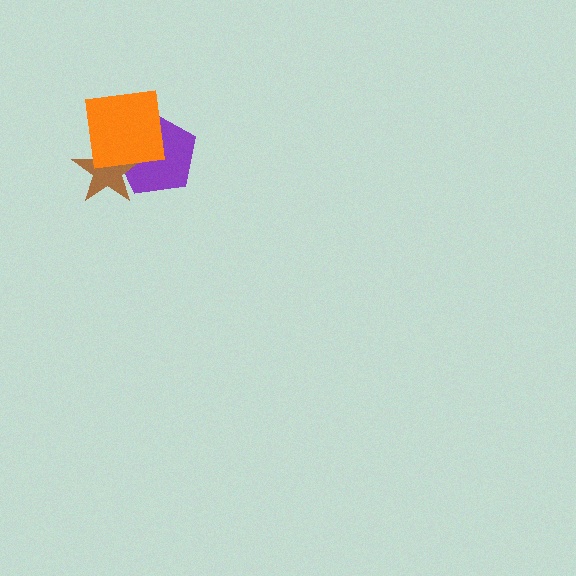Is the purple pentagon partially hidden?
Yes, it is partially covered by another shape.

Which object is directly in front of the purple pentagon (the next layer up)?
The brown star is directly in front of the purple pentagon.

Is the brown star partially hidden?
Yes, it is partially covered by another shape.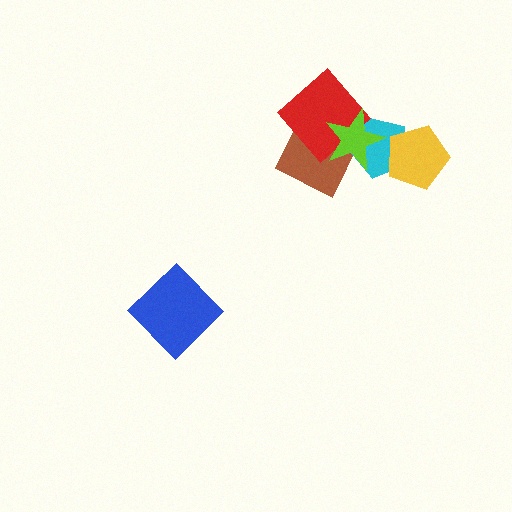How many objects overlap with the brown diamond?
3 objects overlap with the brown diamond.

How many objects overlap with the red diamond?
2 objects overlap with the red diamond.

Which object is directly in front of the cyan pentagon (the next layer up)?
The yellow pentagon is directly in front of the cyan pentagon.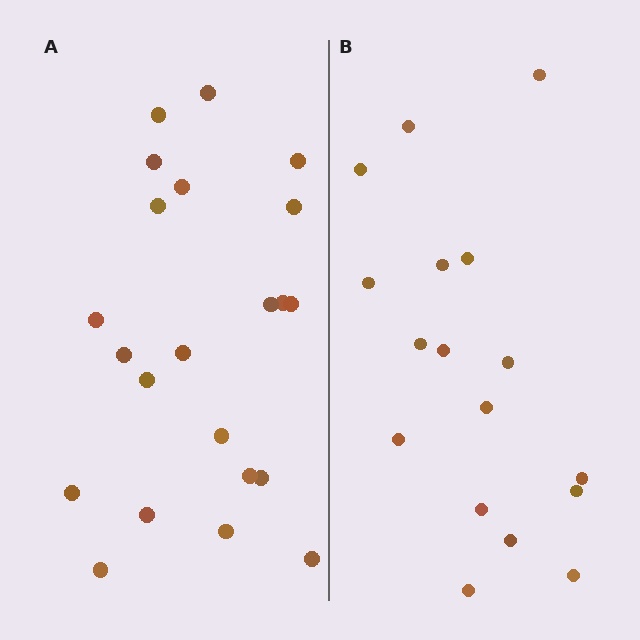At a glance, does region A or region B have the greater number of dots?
Region A (the left region) has more dots.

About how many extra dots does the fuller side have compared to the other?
Region A has about 5 more dots than region B.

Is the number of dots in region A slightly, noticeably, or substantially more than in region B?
Region A has noticeably more, but not dramatically so. The ratio is roughly 1.3 to 1.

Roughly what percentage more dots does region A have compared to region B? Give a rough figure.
About 30% more.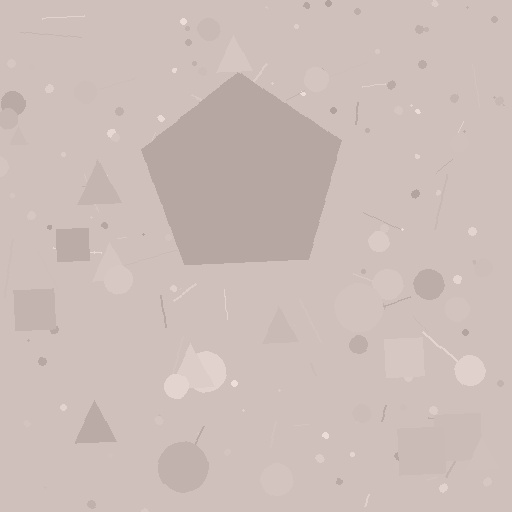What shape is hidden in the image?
A pentagon is hidden in the image.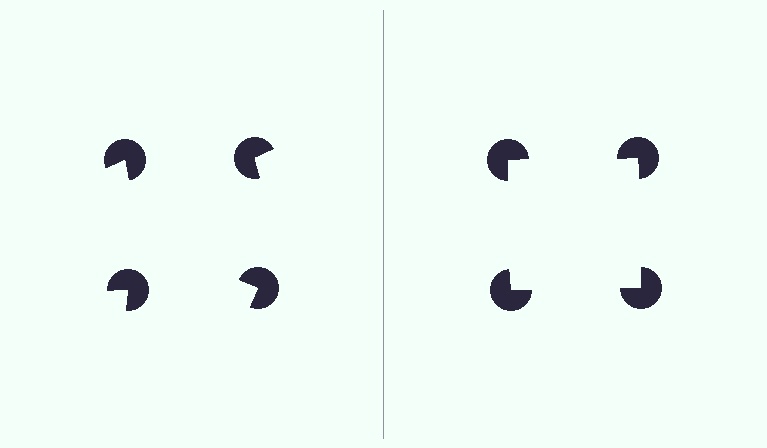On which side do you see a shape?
An illusory square appears on the right side. On the left side the wedge cuts are rotated, so no coherent shape forms.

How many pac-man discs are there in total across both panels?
8 — 4 on each side.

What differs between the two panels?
The pac-man discs are positioned identically on both sides; only the wedge orientations differ. On the right they align to a square; on the left they are misaligned.